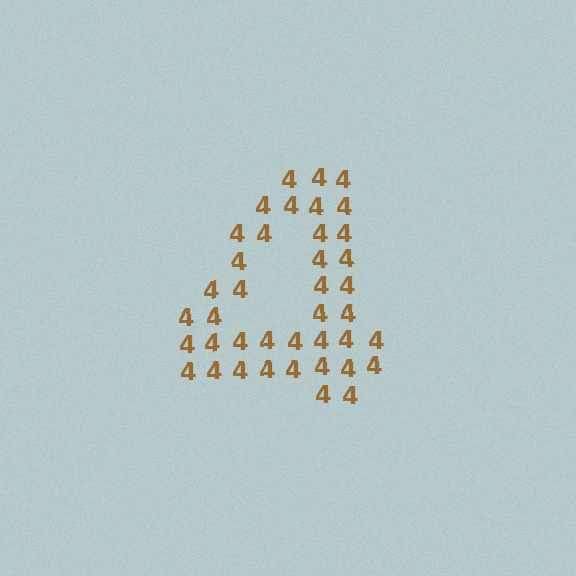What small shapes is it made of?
It is made of small digit 4's.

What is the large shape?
The large shape is the digit 4.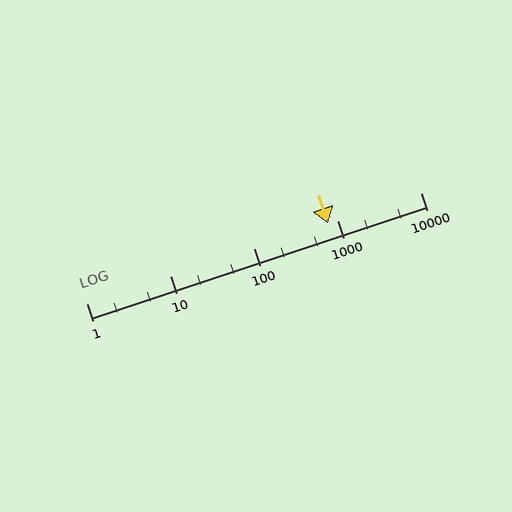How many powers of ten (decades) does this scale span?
The scale spans 4 decades, from 1 to 10000.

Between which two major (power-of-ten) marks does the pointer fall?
The pointer is between 100 and 1000.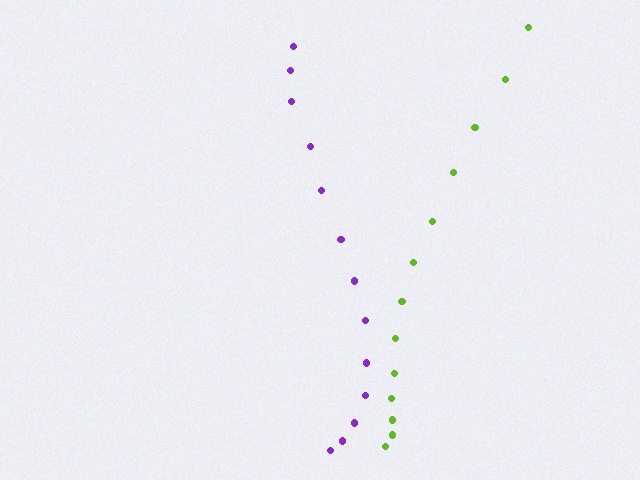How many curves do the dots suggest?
There are 2 distinct paths.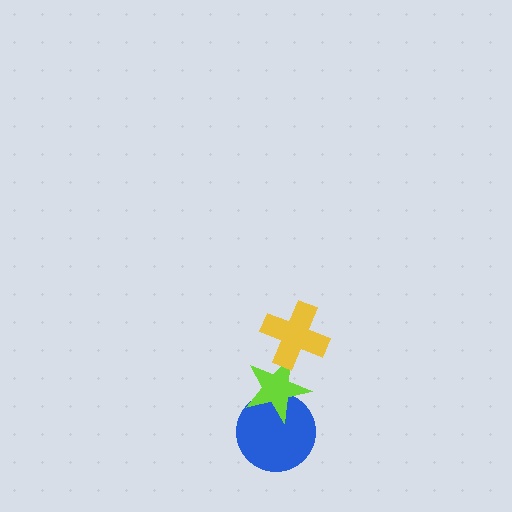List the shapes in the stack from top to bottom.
From top to bottom: the yellow cross, the lime star, the blue circle.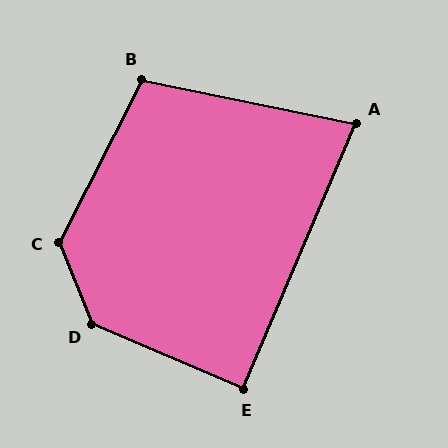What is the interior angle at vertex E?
Approximately 90 degrees (approximately right).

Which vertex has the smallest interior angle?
A, at approximately 79 degrees.